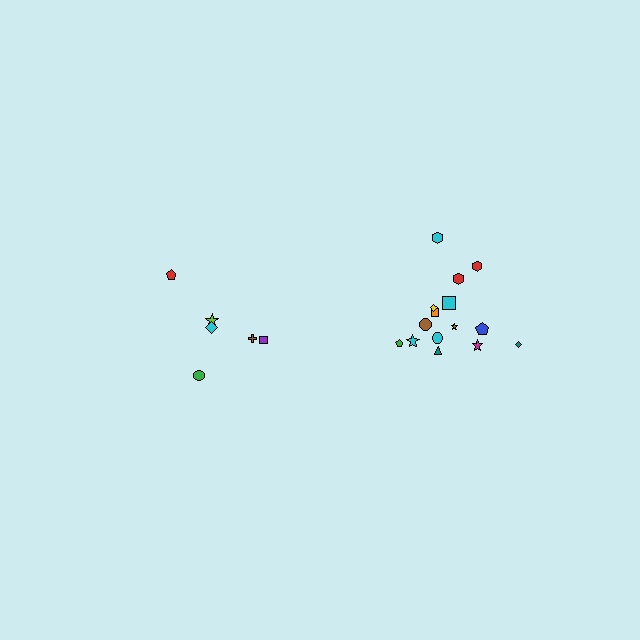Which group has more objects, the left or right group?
The right group.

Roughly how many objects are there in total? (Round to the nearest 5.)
Roughly 20 objects in total.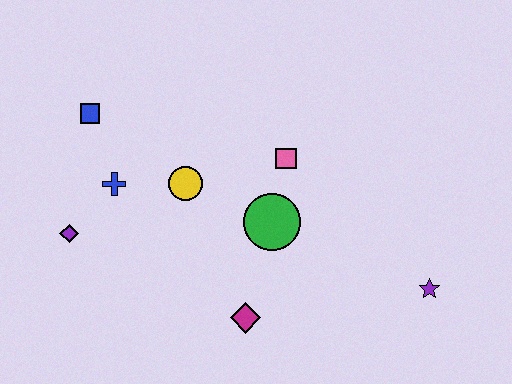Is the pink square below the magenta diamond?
No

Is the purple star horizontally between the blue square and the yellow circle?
No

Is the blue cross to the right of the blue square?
Yes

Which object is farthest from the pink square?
The purple diamond is farthest from the pink square.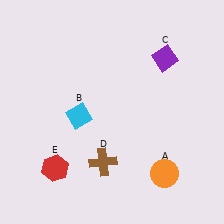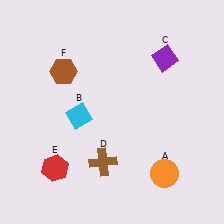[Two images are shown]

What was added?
A brown hexagon (F) was added in Image 2.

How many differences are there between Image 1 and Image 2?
There is 1 difference between the two images.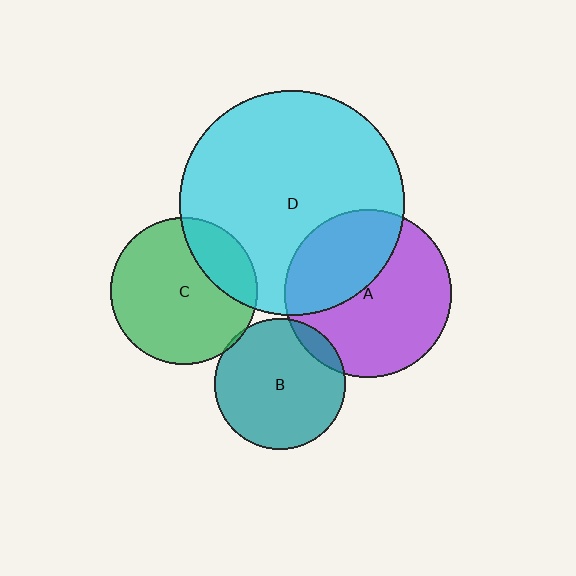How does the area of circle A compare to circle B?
Approximately 1.7 times.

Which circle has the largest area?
Circle D (cyan).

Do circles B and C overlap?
Yes.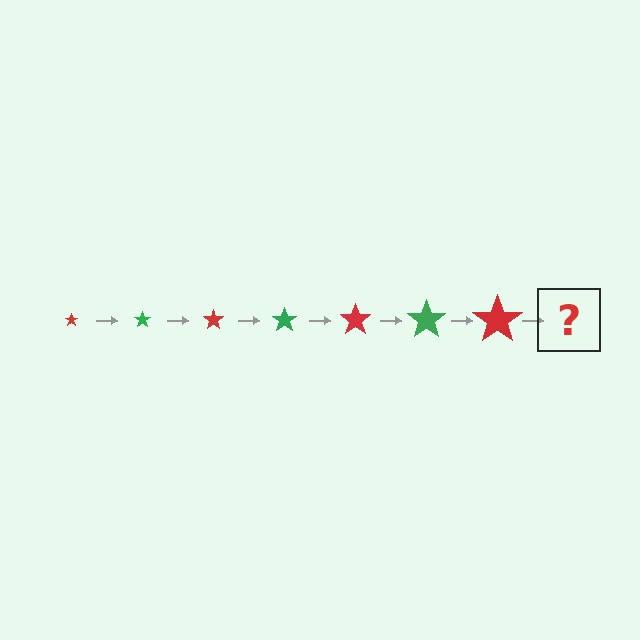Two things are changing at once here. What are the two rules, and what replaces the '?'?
The two rules are that the star grows larger each step and the color cycles through red and green. The '?' should be a green star, larger than the previous one.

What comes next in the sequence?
The next element should be a green star, larger than the previous one.